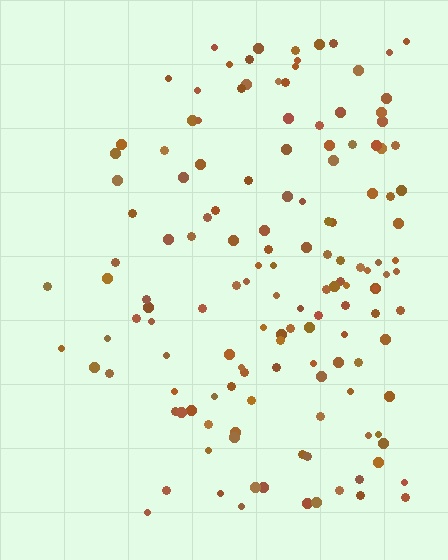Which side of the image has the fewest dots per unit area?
The left.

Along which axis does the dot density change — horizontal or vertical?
Horizontal.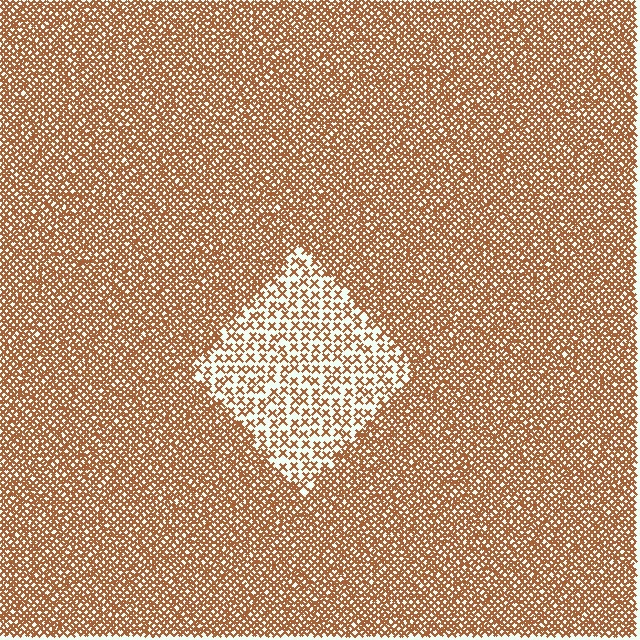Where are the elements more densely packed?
The elements are more densely packed outside the diamond boundary.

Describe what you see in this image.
The image contains small brown elements arranged at two different densities. A diamond-shaped region is visible where the elements are less densely packed than the surrounding area.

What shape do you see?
I see a diamond.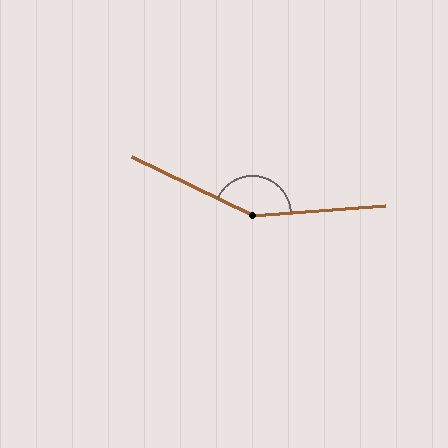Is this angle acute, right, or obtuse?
It is obtuse.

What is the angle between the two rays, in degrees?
Approximately 150 degrees.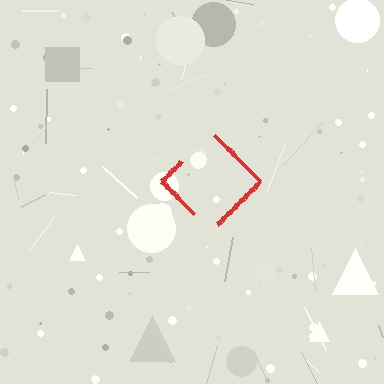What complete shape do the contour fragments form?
The contour fragments form a diamond.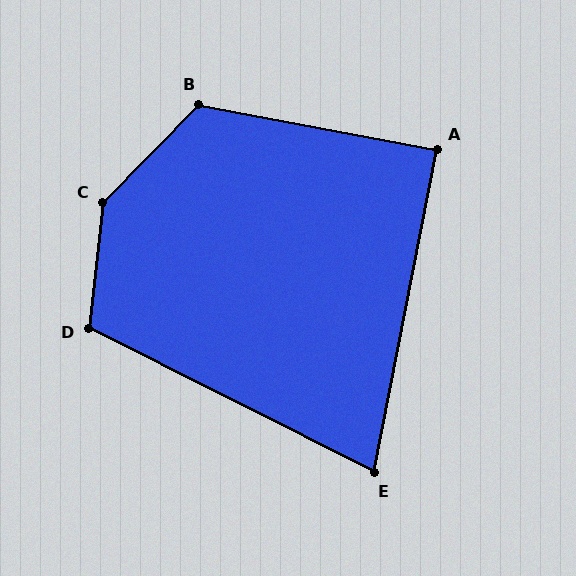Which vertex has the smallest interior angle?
E, at approximately 74 degrees.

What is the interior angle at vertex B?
Approximately 124 degrees (obtuse).